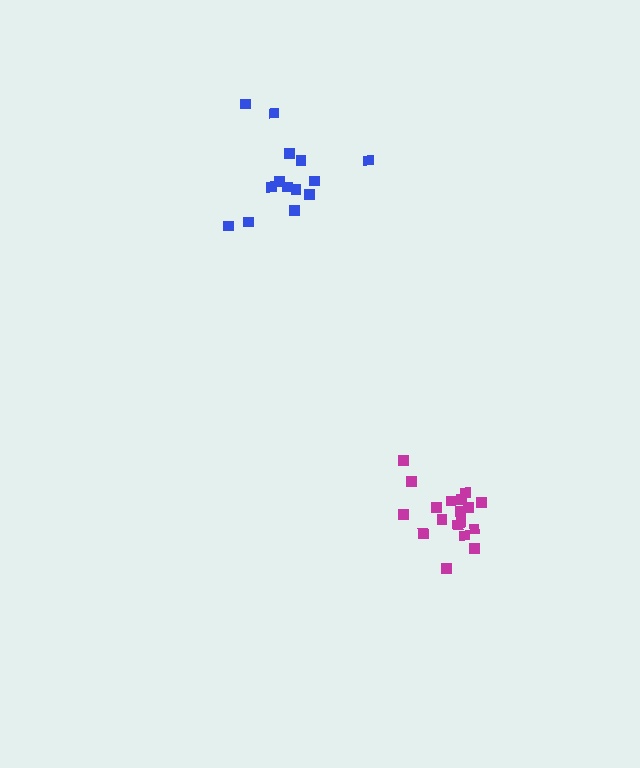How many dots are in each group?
Group 1: 18 dots, Group 2: 14 dots (32 total).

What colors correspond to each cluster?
The clusters are colored: magenta, blue.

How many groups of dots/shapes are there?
There are 2 groups.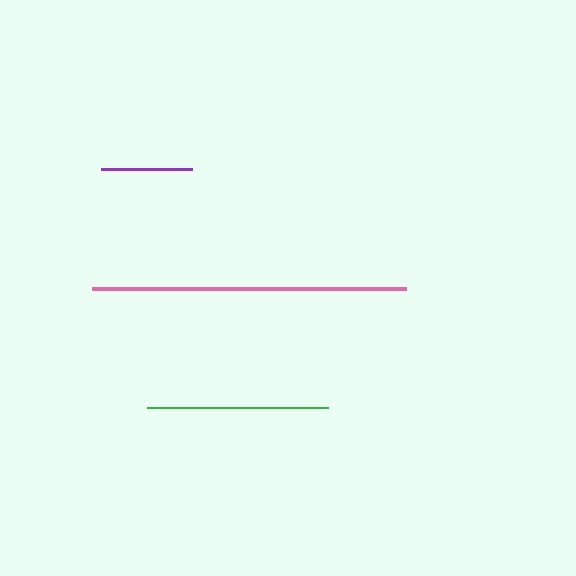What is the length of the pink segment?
The pink segment is approximately 314 pixels long.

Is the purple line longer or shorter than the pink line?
The pink line is longer than the purple line.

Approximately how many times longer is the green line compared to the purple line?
The green line is approximately 2.0 times the length of the purple line.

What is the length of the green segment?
The green segment is approximately 181 pixels long.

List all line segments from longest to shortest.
From longest to shortest: pink, green, purple.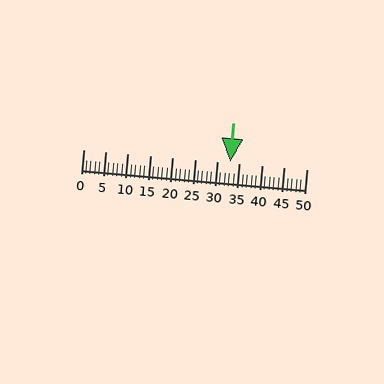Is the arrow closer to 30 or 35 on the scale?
The arrow is closer to 35.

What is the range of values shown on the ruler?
The ruler shows values from 0 to 50.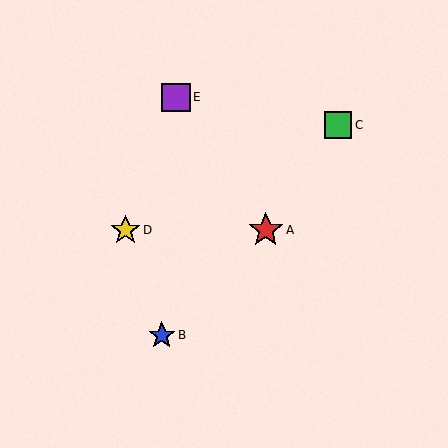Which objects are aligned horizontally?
Objects A, D are aligned horizontally.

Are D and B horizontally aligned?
No, D is at y≈230 and B is at y≈335.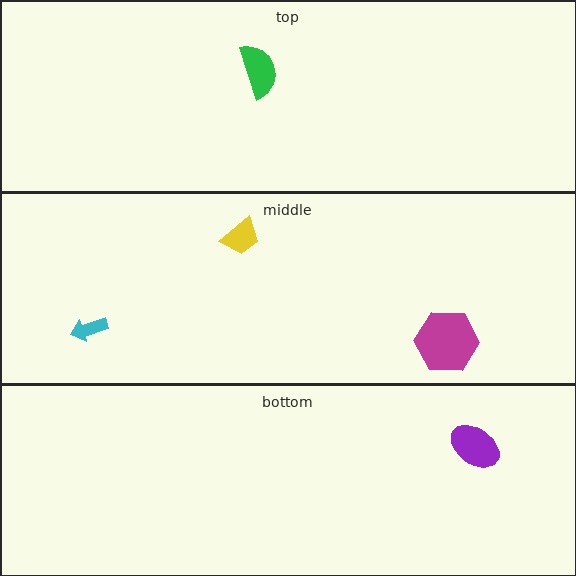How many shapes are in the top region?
1.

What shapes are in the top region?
The green semicircle.